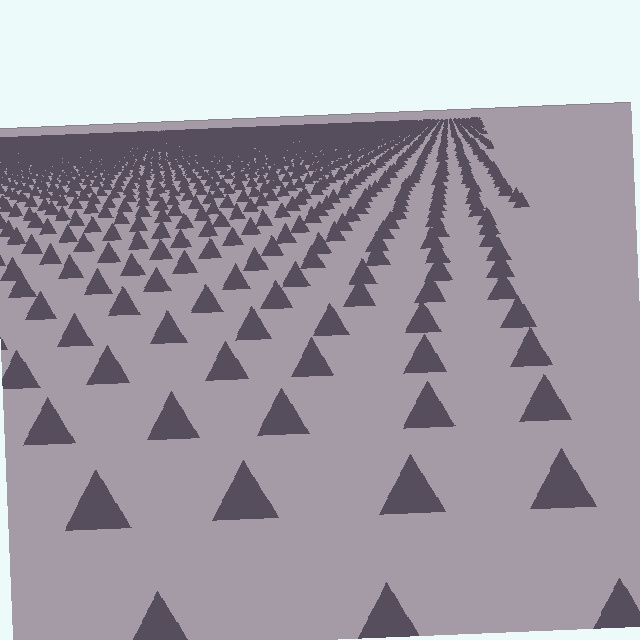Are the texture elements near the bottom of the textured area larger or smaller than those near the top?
Larger. Near the bottom, elements are closer to the viewer and appear at a bigger on-screen size.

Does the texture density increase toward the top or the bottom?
Density increases toward the top.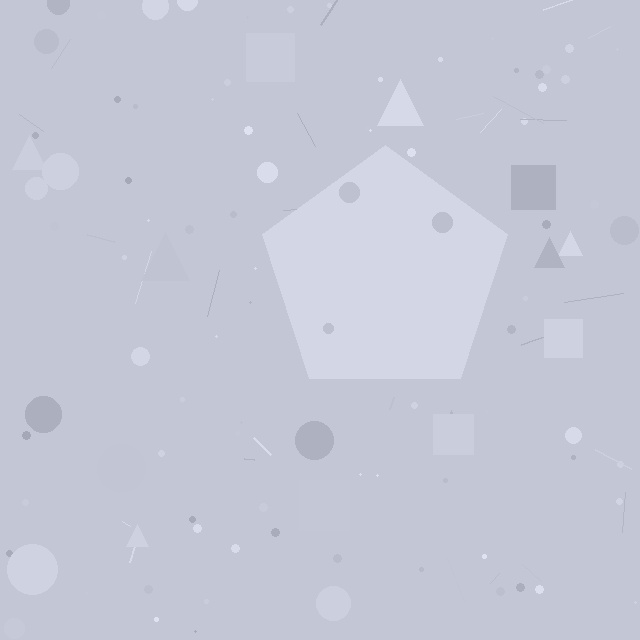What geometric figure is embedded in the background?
A pentagon is embedded in the background.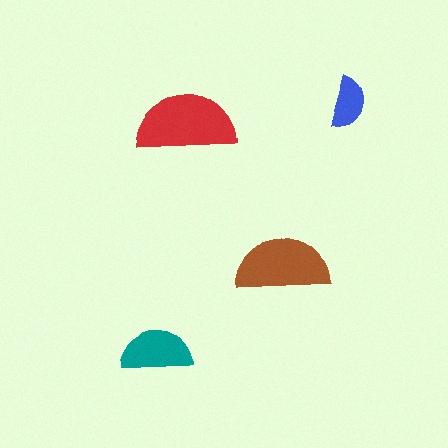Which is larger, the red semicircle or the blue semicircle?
The red one.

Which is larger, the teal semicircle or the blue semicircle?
The teal one.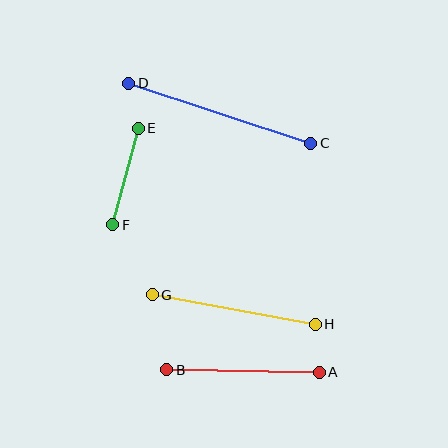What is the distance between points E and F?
The distance is approximately 100 pixels.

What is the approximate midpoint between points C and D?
The midpoint is at approximately (220, 113) pixels.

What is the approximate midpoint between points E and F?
The midpoint is at approximately (125, 176) pixels.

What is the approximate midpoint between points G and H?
The midpoint is at approximately (234, 310) pixels.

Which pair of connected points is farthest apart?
Points C and D are farthest apart.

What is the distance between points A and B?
The distance is approximately 152 pixels.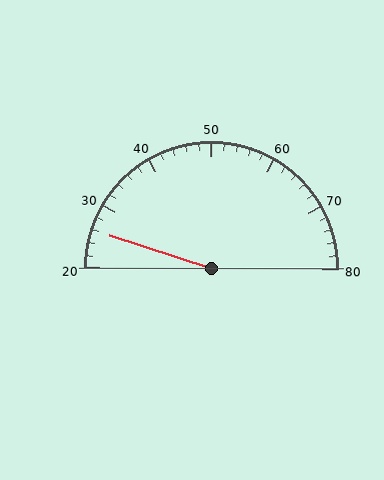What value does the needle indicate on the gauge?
The needle indicates approximately 26.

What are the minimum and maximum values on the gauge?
The gauge ranges from 20 to 80.